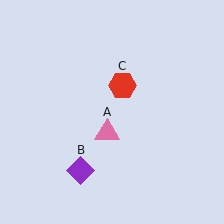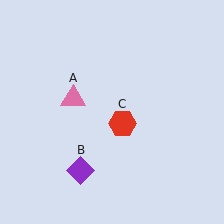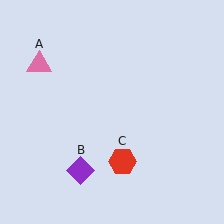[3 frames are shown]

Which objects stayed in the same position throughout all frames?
Purple diamond (object B) remained stationary.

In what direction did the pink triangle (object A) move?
The pink triangle (object A) moved up and to the left.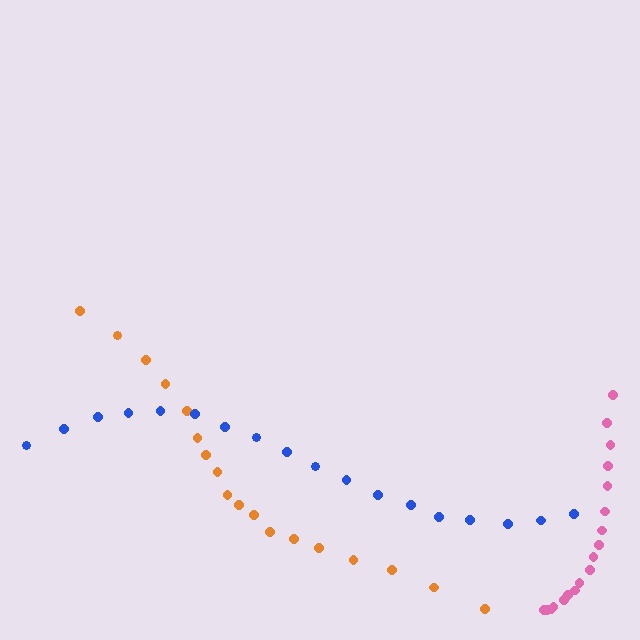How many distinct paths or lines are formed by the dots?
There are 3 distinct paths.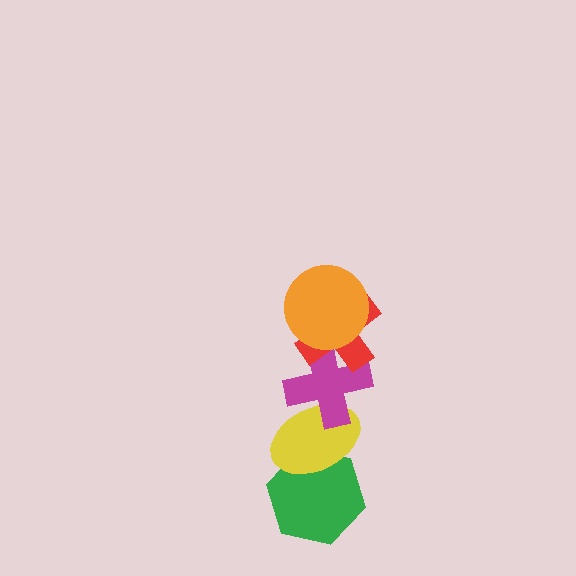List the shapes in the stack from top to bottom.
From top to bottom: the orange circle, the red cross, the magenta cross, the yellow ellipse, the green hexagon.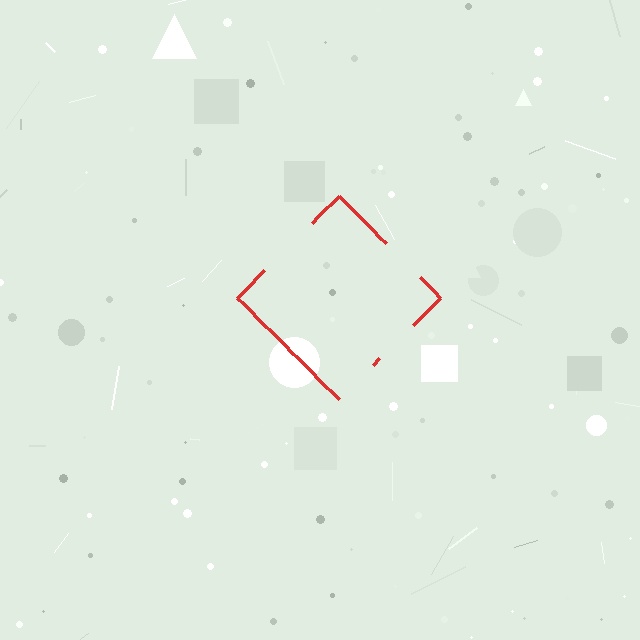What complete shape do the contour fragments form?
The contour fragments form a diamond.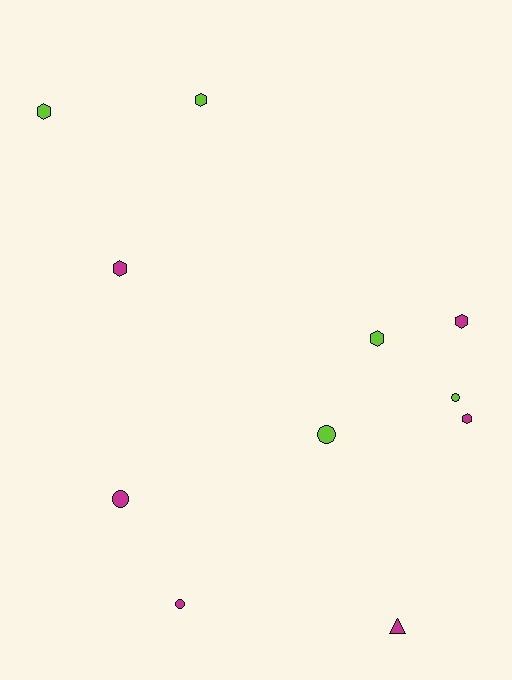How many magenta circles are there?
There are 2 magenta circles.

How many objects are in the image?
There are 11 objects.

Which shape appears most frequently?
Hexagon, with 6 objects.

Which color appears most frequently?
Magenta, with 6 objects.